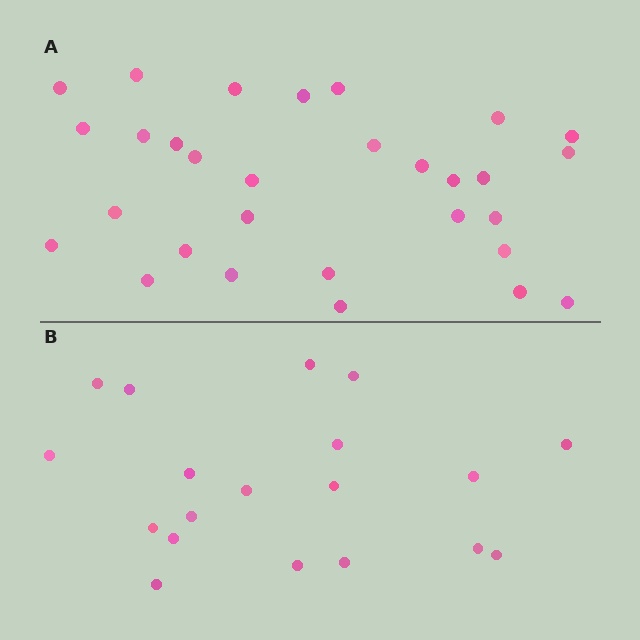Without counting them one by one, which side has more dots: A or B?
Region A (the top region) has more dots.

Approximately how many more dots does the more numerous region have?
Region A has roughly 12 or so more dots than region B.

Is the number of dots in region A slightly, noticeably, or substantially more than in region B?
Region A has substantially more. The ratio is roughly 1.6 to 1.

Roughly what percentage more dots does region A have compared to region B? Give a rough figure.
About 60% more.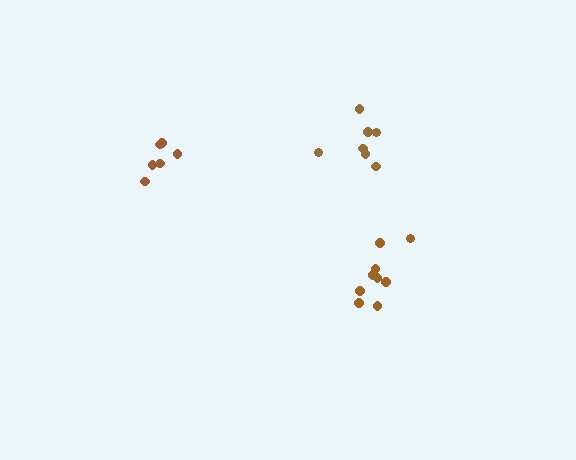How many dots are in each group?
Group 1: 9 dots, Group 2: 7 dots, Group 3: 6 dots (22 total).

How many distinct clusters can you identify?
There are 3 distinct clusters.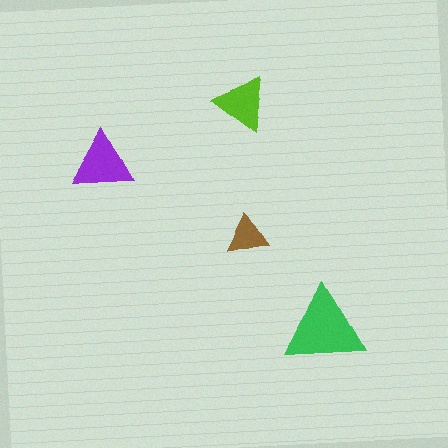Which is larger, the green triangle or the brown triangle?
The green one.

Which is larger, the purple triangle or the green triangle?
The green one.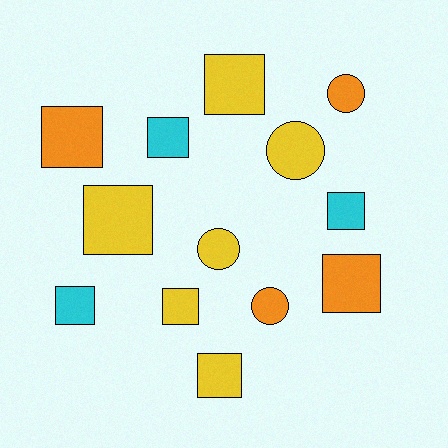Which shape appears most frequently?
Square, with 9 objects.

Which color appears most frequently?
Yellow, with 6 objects.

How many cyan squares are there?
There are 3 cyan squares.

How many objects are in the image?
There are 13 objects.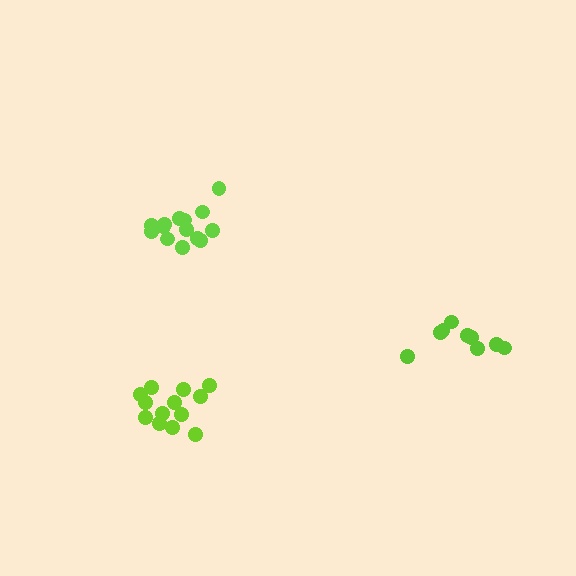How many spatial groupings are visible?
There are 3 spatial groupings.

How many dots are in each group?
Group 1: 9 dots, Group 2: 14 dots, Group 3: 13 dots (36 total).